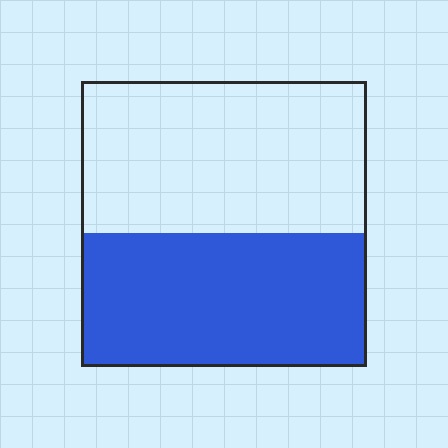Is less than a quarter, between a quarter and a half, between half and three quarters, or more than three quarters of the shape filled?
Between a quarter and a half.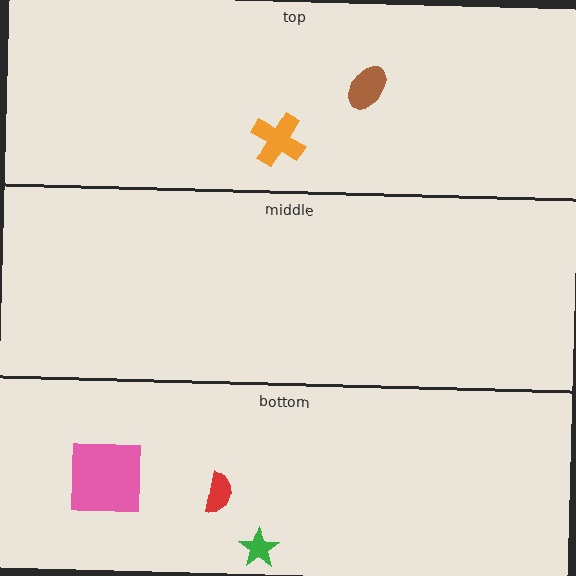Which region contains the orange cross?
The top region.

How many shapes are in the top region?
2.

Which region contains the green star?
The bottom region.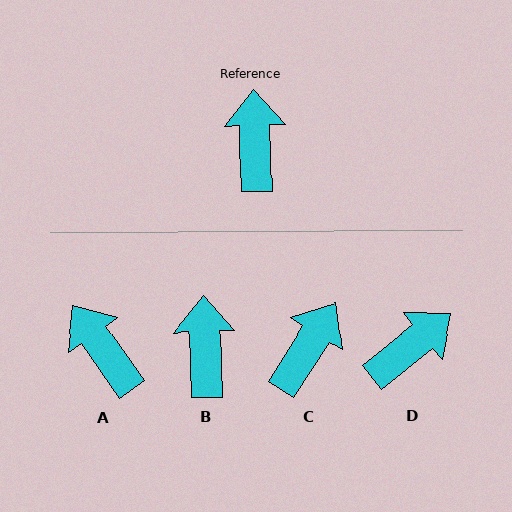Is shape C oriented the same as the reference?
No, it is off by about 34 degrees.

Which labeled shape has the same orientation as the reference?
B.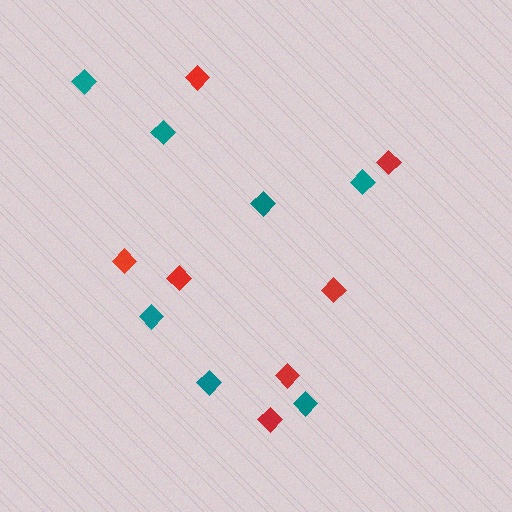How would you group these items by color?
There are 2 groups: one group of teal diamonds (7) and one group of red diamonds (7).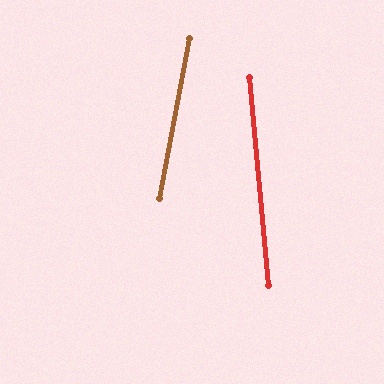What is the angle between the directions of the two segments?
Approximately 16 degrees.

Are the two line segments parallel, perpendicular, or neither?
Neither parallel nor perpendicular — they differ by about 16°.